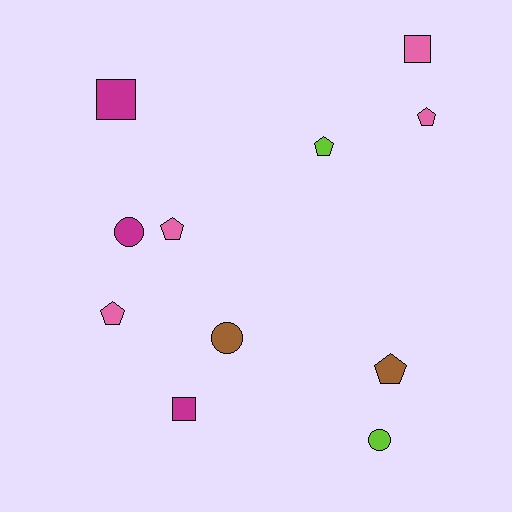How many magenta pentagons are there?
There are no magenta pentagons.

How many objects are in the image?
There are 11 objects.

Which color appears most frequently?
Pink, with 4 objects.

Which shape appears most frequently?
Pentagon, with 5 objects.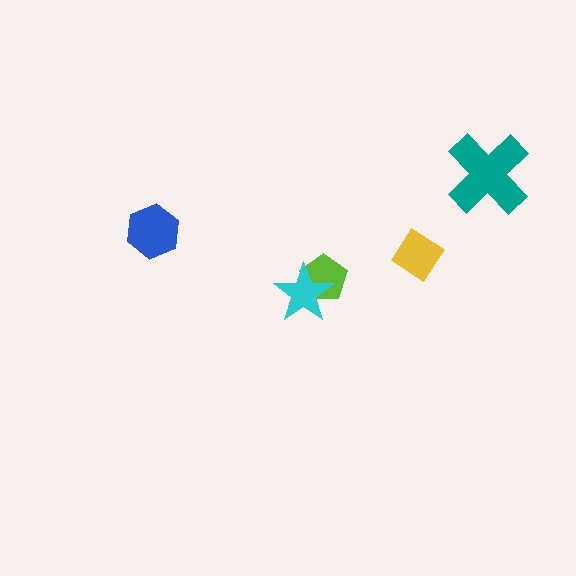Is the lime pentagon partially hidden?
Yes, it is partially covered by another shape.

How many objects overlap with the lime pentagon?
1 object overlaps with the lime pentagon.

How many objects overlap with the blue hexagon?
0 objects overlap with the blue hexagon.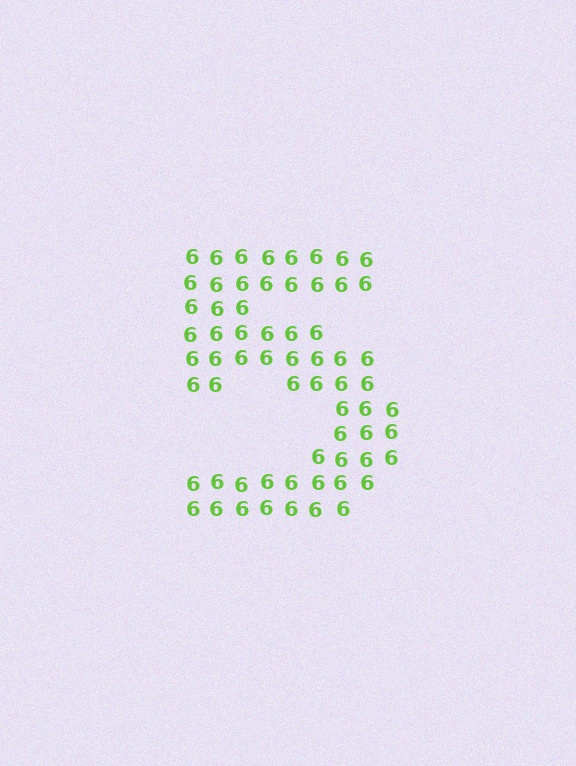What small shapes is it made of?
It is made of small digit 6's.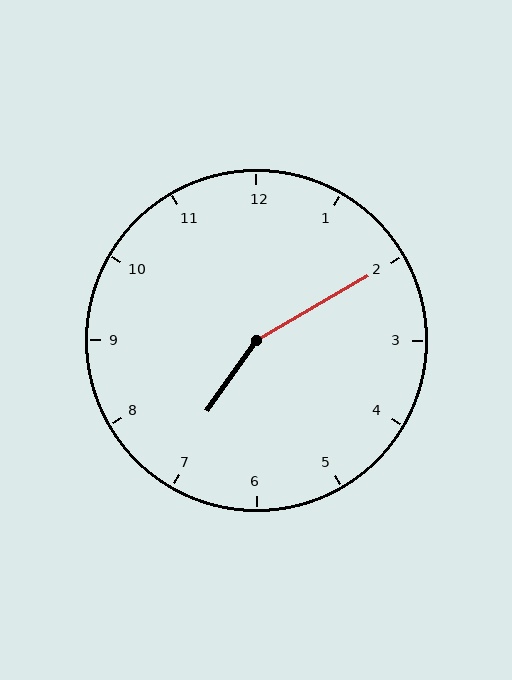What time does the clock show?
7:10.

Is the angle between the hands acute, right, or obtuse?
It is obtuse.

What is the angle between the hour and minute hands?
Approximately 155 degrees.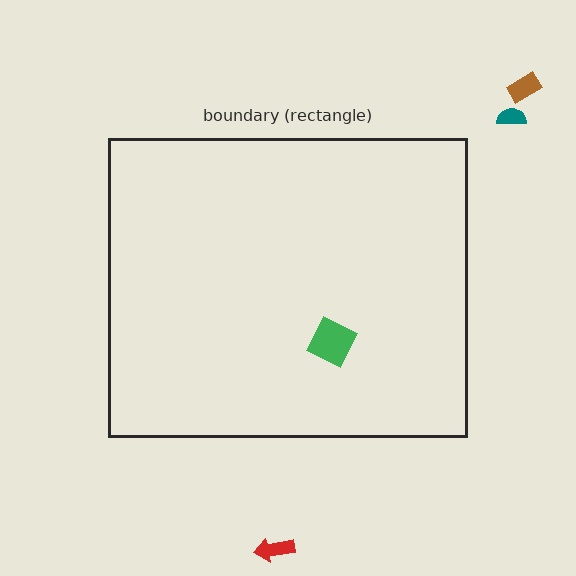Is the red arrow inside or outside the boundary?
Outside.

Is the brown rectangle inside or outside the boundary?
Outside.